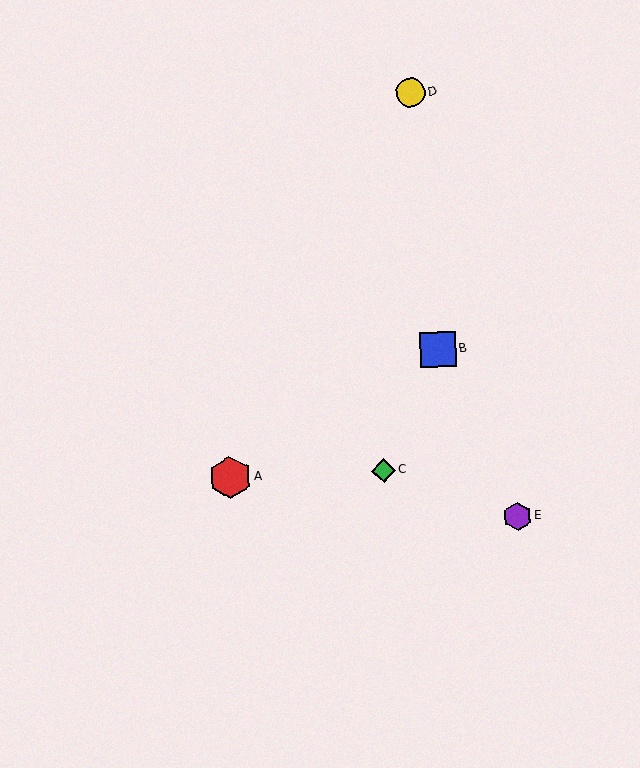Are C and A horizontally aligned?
Yes, both are at y≈470.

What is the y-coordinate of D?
Object D is at y≈92.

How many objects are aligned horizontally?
2 objects (A, C) are aligned horizontally.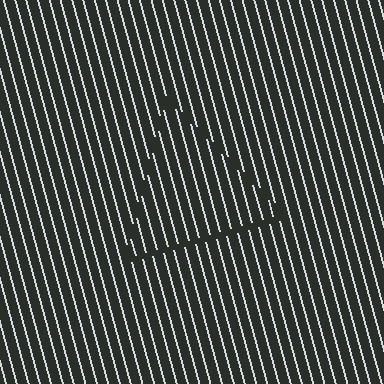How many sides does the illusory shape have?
3 sides — the line-ends trace a triangle.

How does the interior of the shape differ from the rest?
The interior of the shape contains the same grating, shifted by half a period — the contour is defined by the phase discontinuity where line-ends from the inner and outer gratings abut.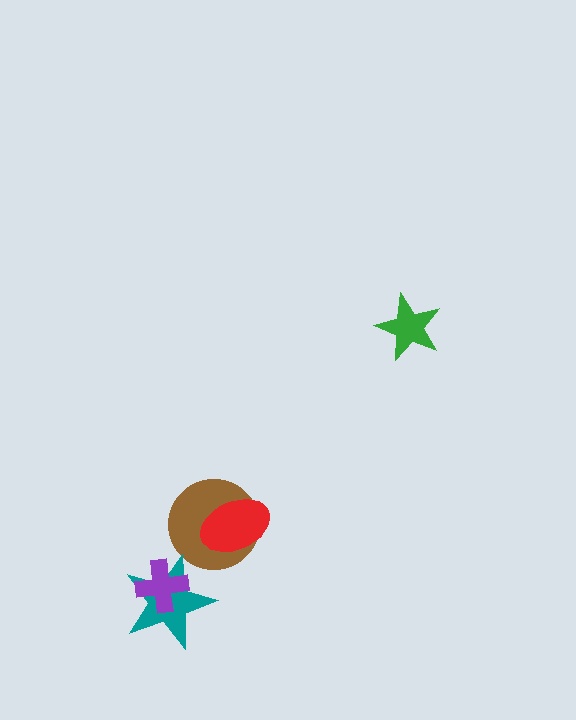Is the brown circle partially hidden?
Yes, it is partially covered by another shape.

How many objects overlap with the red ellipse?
1 object overlaps with the red ellipse.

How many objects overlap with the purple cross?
1 object overlaps with the purple cross.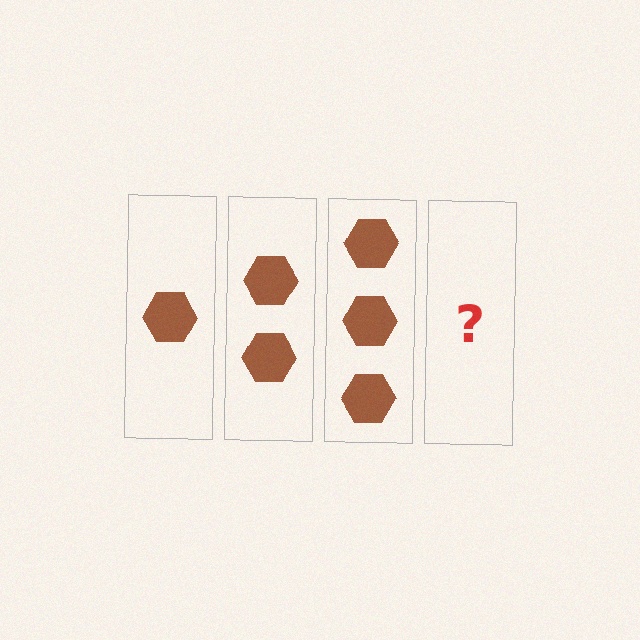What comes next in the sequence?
The next element should be 4 hexagons.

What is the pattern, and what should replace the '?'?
The pattern is that each step adds one more hexagon. The '?' should be 4 hexagons.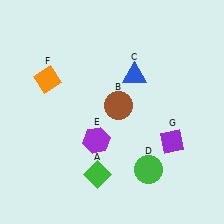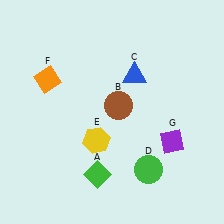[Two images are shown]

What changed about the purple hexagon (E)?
In Image 1, E is purple. In Image 2, it changed to yellow.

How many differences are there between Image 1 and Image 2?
There is 1 difference between the two images.